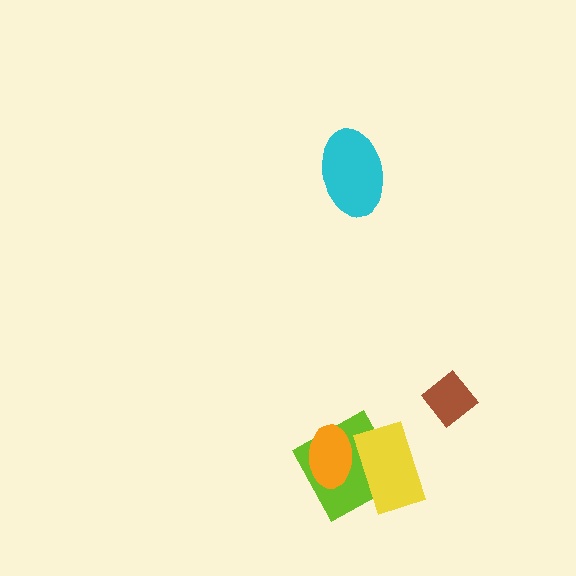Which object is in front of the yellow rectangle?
The orange ellipse is in front of the yellow rectangle.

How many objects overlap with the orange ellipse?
2 objects overlap with the orange ellipse.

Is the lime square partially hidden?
Yes, it is partially covered by another shape.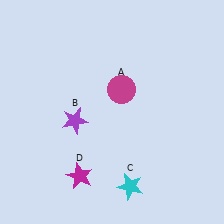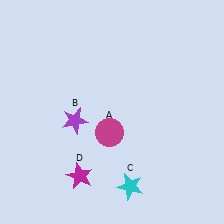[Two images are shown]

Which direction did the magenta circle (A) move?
The magenta circle (A) moved down.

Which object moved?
The magenta circle (A) moved down.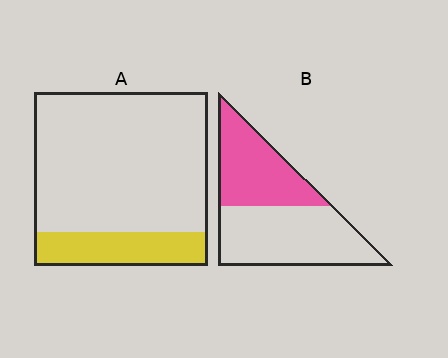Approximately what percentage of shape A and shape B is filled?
A is approximately 20% and B is approximately 45%.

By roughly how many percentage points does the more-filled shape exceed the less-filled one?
By roughly 25 percentage points (B over A).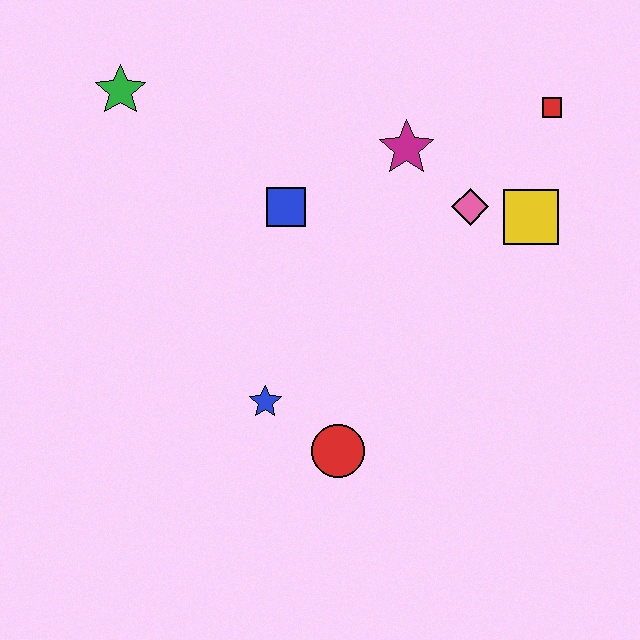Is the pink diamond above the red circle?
Yes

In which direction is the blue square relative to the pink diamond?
The blue square is to the left of the pink diamond.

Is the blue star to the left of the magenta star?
Yes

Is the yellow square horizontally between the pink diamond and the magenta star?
No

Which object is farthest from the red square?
The green star is farthest from the red square.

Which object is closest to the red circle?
The blue star is closest to the red circle.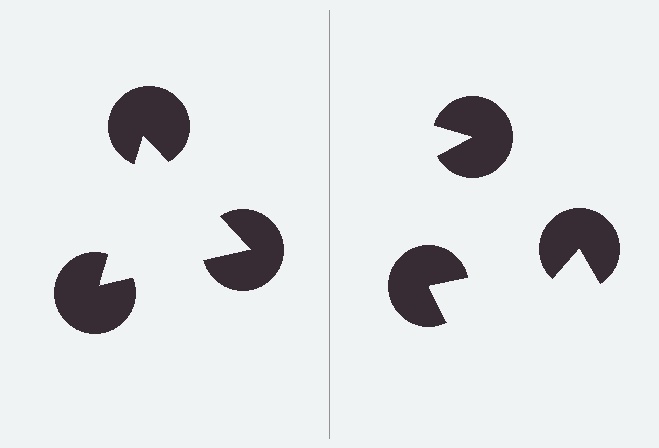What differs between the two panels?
The pac-man discs are positioned identically on both sides; only the wedge orientations differ. On the left they align to a triangle; on the right they are misaligned.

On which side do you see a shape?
An illusory triangle appears on the left side. On the right side the wedge cuts are rotated, so no coherent shape forms.